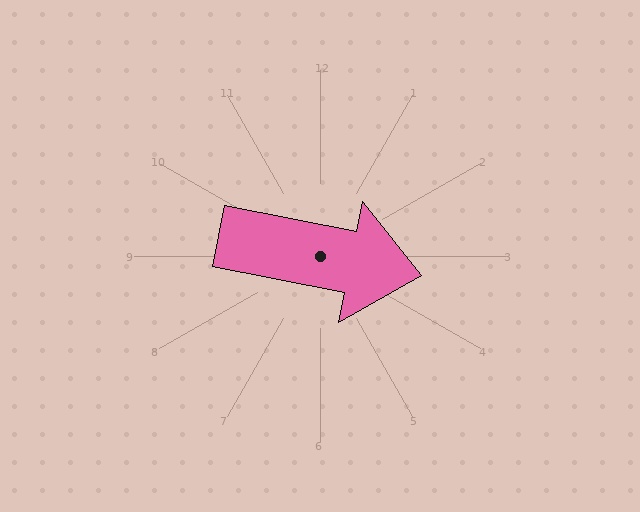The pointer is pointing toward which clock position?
Roughly 3 o'clock.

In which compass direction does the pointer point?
East.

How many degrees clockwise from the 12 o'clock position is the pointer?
Approximately 101 degrees.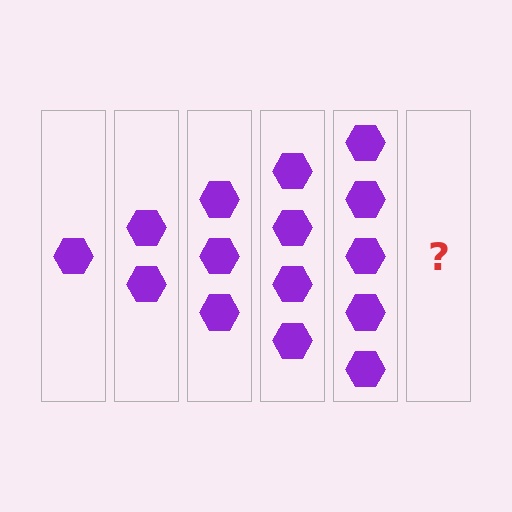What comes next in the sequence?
The next element should be 6 hexagons.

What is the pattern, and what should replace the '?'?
The pattern is that each step adds one more hexagon. The '?' should be 6 hexagons.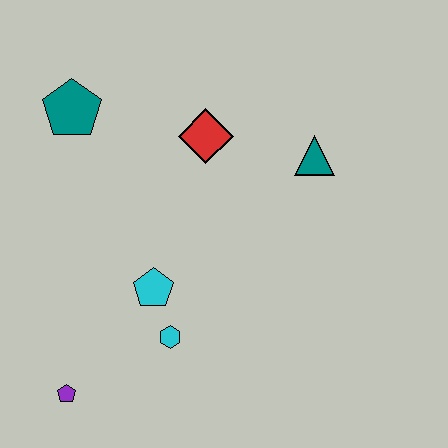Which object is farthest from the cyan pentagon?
The teal triangle is farthest from the cyan pentagon.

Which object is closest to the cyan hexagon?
The cyan pentagon is closest to the cyan hexagon.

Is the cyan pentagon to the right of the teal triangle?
No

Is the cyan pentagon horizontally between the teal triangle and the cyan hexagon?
No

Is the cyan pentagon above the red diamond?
No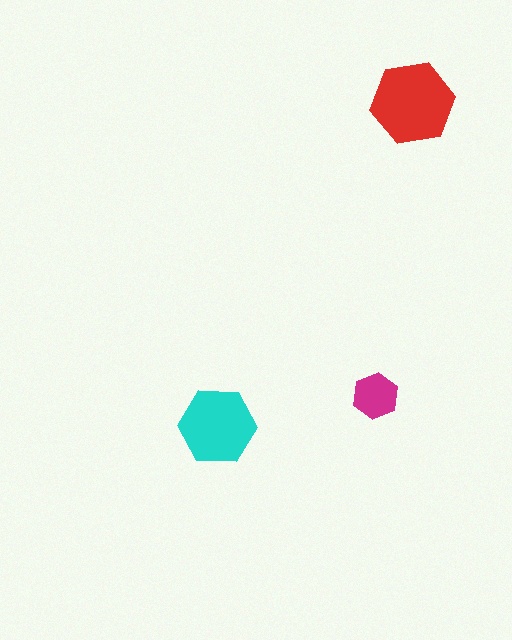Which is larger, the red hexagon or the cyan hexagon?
The red one.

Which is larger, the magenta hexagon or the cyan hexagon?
The cyan one.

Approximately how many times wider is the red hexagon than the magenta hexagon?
About 2 times wider.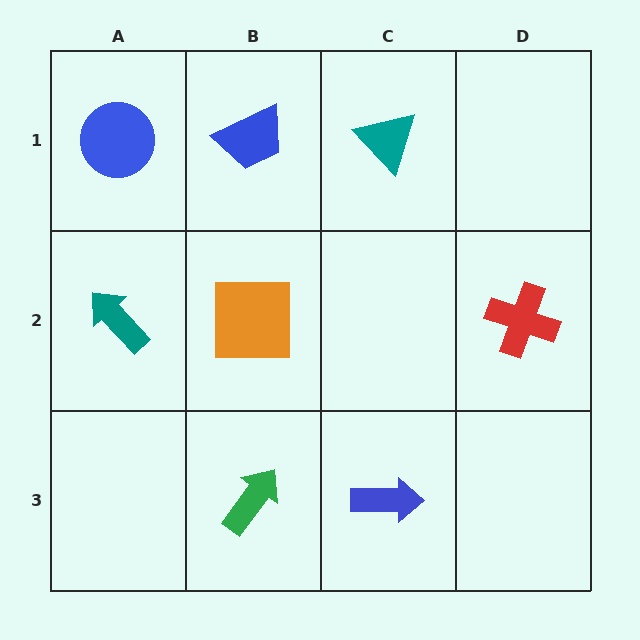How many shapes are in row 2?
3 shapes.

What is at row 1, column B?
A blue trapezoid.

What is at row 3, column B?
A green arrow.